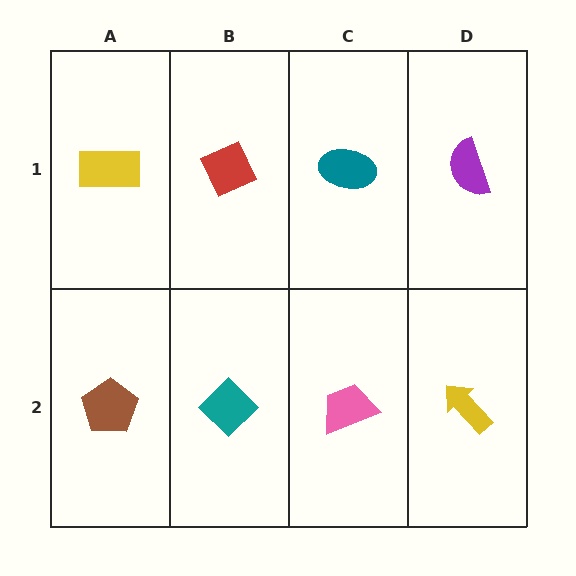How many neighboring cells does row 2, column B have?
3.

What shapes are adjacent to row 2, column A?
A yellow rectangle (row 1, column A), a teal diamond (row 2, column B).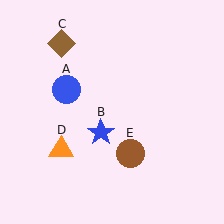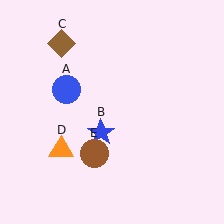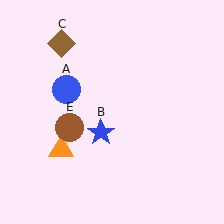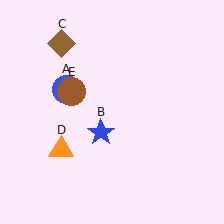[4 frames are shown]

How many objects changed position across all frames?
1 object changed position: brown circle (object E).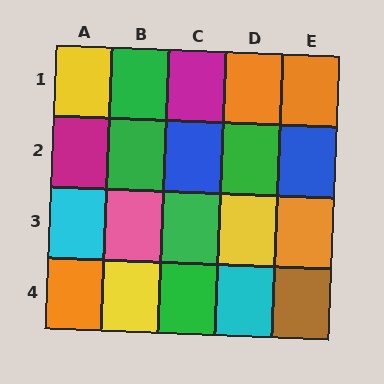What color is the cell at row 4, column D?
Cyan.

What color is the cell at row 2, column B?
Green.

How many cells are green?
5 cells are green.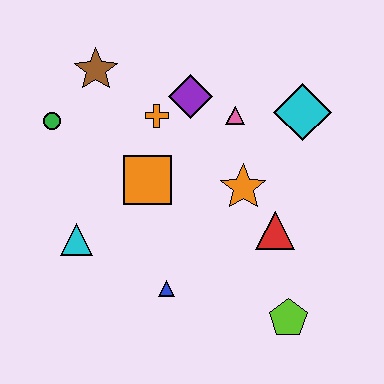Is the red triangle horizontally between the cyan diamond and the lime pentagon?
No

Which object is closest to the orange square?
The orange cross is closest to the orange square.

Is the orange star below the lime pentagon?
No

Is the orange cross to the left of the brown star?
No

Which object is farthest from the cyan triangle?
The cyan diamond is farthest from the cyan triangle.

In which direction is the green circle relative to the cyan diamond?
The green circle is to the left of the cyan diamond.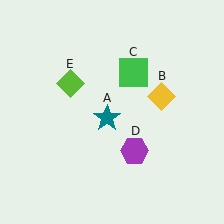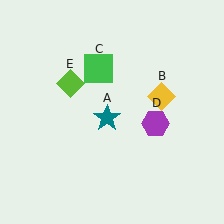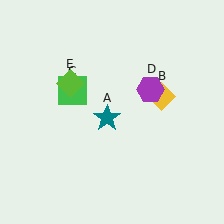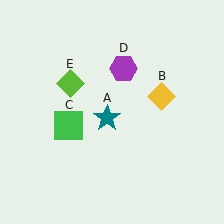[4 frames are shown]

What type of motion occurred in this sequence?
The green square (object C), purple hexagon (object D) rotated counterclockwise around the center of the scene.